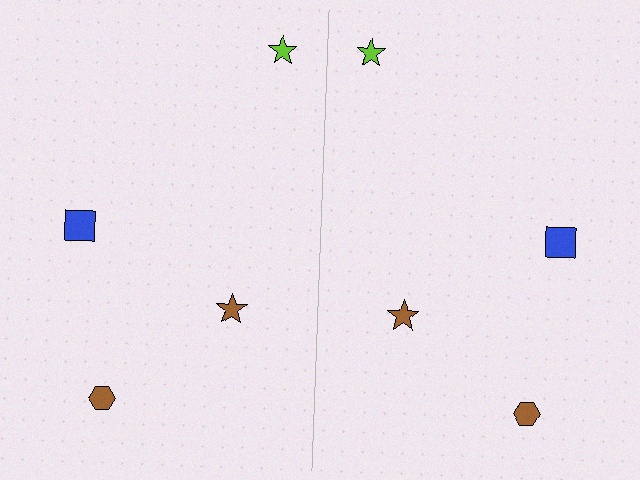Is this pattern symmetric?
Yes, this pattern has bilateral (reflection) symmetry.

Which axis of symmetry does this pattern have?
The pattern has a vertical axis of symmetry running through the center of the image.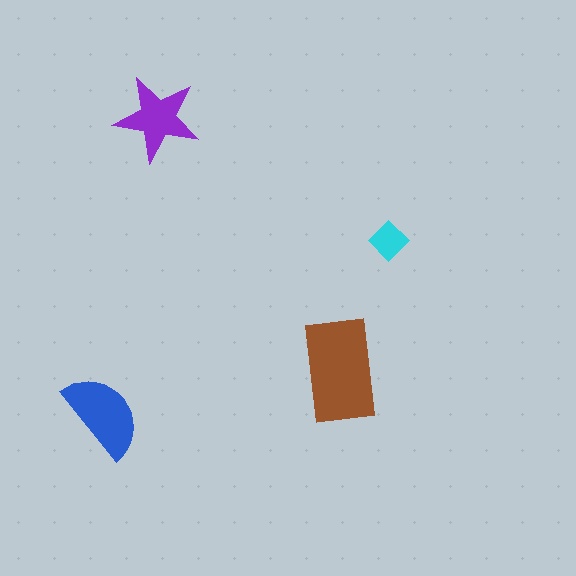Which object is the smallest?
The cyan diamond.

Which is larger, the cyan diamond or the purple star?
The purple star.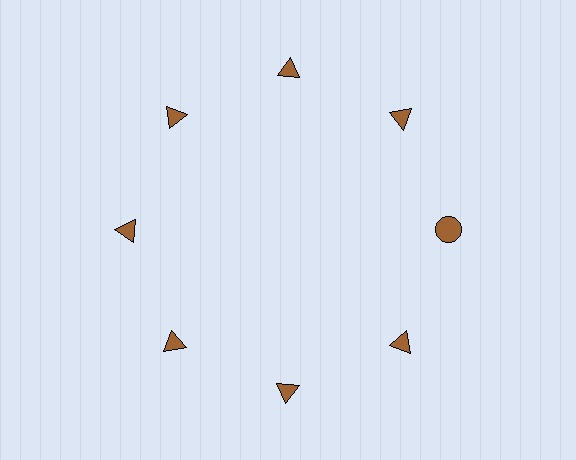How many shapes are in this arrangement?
There are 8 shapes arranged in a ring pattern.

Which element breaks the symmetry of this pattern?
The brown circle at roughly the 3 o'clock position breaks the symmetry. All other shapes are brown triangles.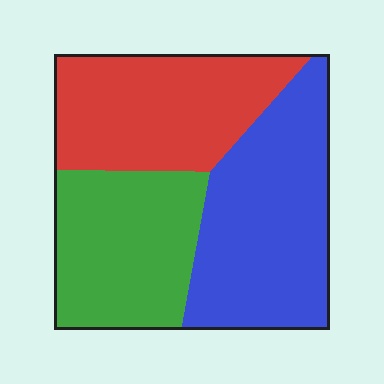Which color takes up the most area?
Blue, at roughly 40%.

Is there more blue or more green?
Blue.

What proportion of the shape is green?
Green takes up between a sixth and a third of the shape.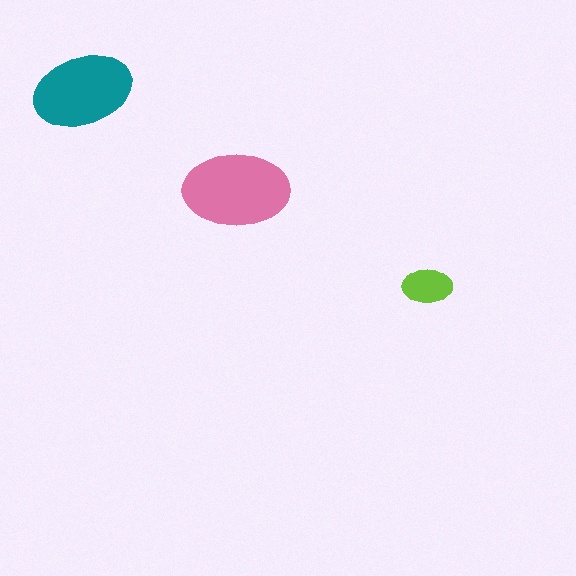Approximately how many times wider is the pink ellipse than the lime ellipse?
About 2 times wider.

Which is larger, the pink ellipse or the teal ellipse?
The pink one.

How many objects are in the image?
There are 3 objects in the image.